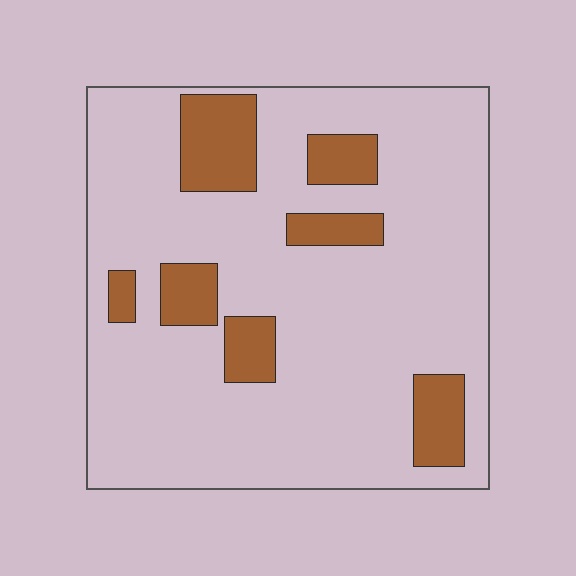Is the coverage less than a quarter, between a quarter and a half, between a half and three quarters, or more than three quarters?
Less than a quarter.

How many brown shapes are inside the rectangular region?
7.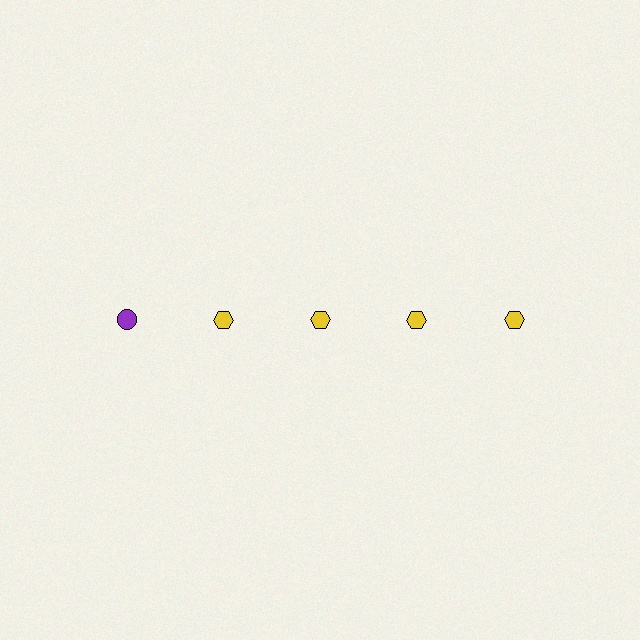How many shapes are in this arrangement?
There are 5 shapes arranged in a grid pattern.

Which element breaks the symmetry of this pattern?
The purple circle in the top row, leftmost column breaks the symmetry. All other shapes are yellow hexagons.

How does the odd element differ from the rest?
It differs in both color (purple instead of yellow) and shape (circle instead of hexagon).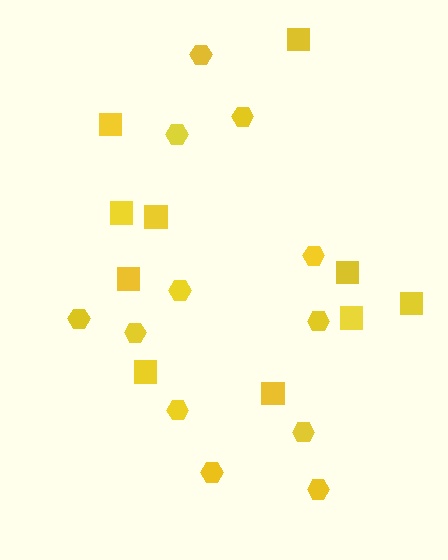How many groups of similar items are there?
There are 2 groups: one group of hexagons (12) and one group of squares (10).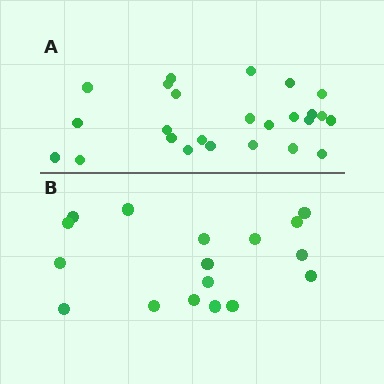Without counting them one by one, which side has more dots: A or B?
Region A (the top region) has more dots.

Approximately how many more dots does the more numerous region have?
Region A has roughly 8 or so more dots than region B.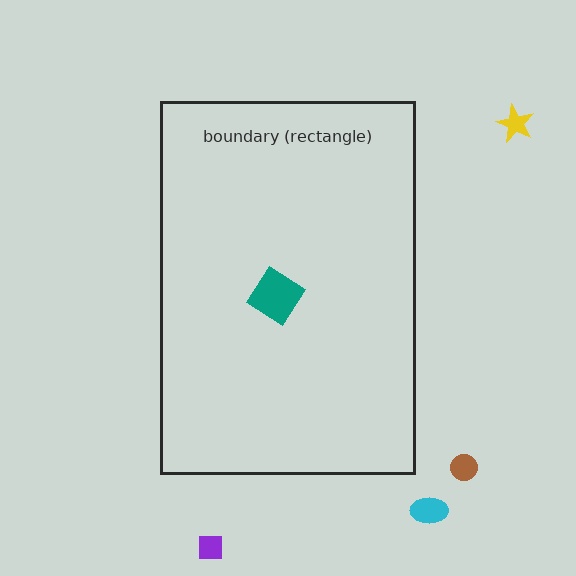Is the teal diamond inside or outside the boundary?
Inside.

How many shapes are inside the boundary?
1 inside, 4 outside.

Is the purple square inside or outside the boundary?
Outside.